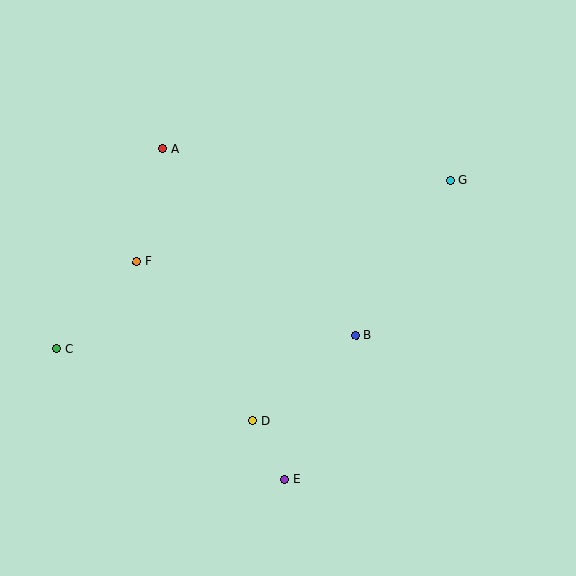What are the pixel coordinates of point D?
Point D is at (253, 421).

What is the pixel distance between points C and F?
The distance between C and F is 119 pixels.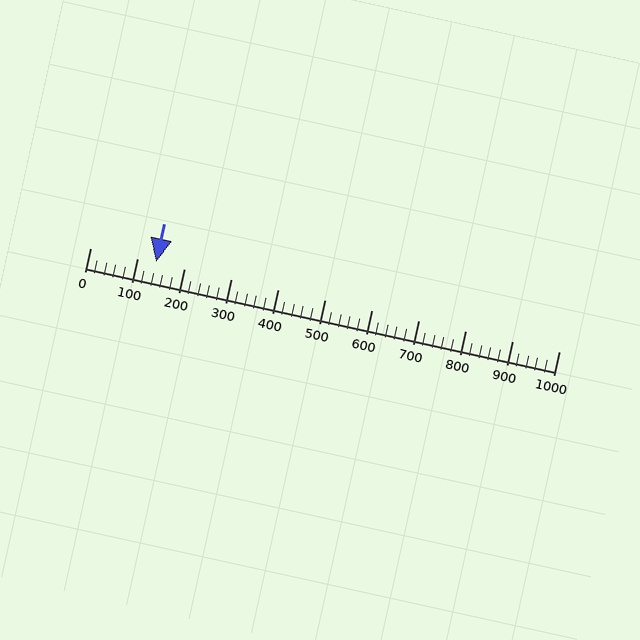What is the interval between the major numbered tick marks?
The major tick marks are spaced 100 units apart.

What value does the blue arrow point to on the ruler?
The blue arrow points to approximately 140.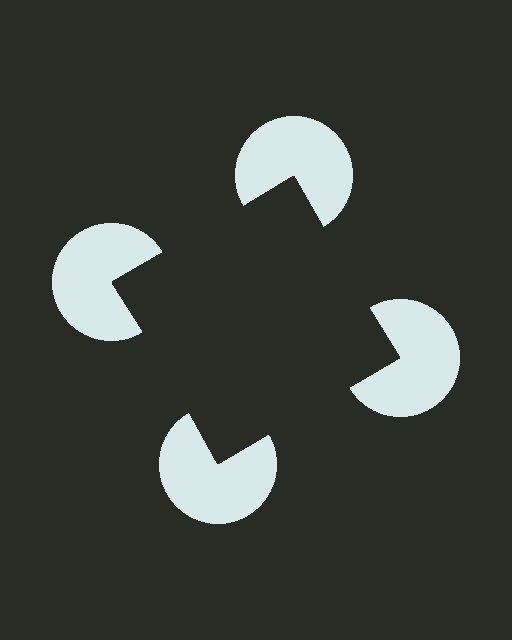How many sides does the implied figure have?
4 sides.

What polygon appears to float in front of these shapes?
An illusory square — its edges are inferred from the aligned wedge cuts in the pac-man discs, not physically drawn.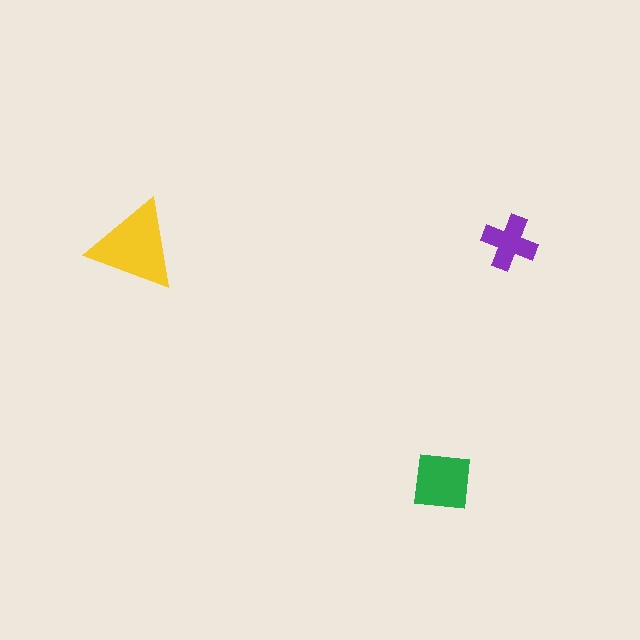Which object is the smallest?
The purple cross.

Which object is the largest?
The yellow triangle.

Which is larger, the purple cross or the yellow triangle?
The yellow triangle.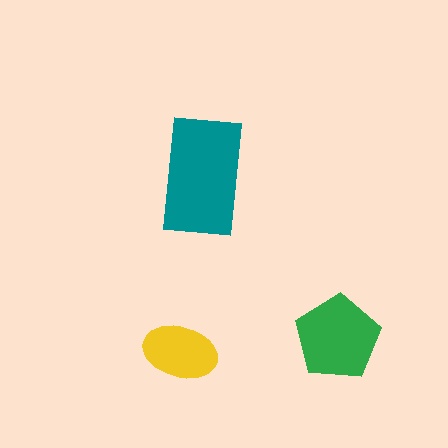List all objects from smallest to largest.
The yellow ellipse, the green pentagon, the teal rectangle.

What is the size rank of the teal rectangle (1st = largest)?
1st.